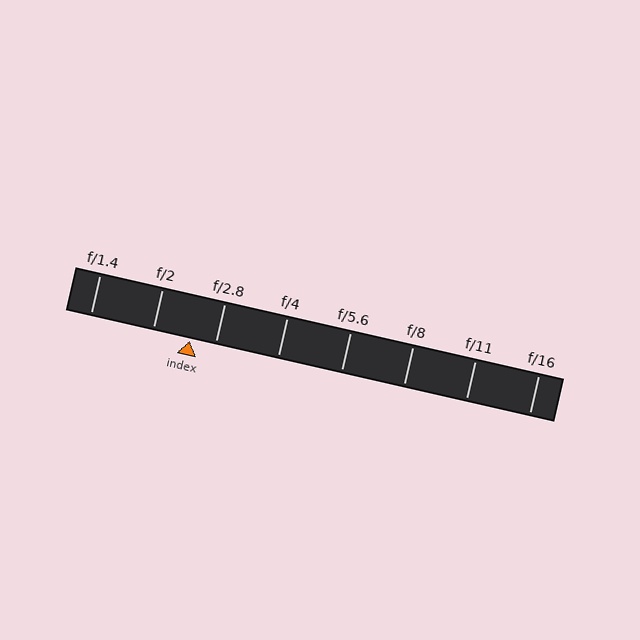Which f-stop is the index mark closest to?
The index mark is closest to f/2.8.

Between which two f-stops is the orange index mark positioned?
The index mark is between f/2 and f/2.8.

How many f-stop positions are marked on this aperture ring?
There are 8 f-stop positions marked.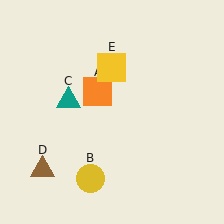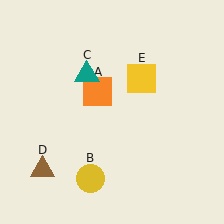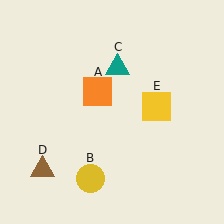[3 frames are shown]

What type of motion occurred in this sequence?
The teal triangle (object C), yellow square (object E) rotated clockwise around the center of the scene.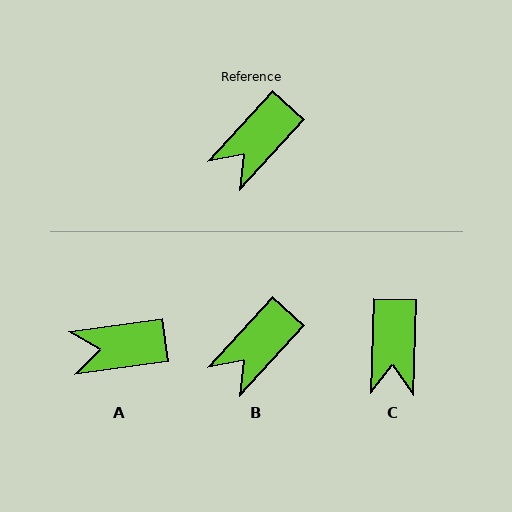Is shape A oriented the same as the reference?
No, it is off by about 40 degrees.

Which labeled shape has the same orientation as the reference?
B.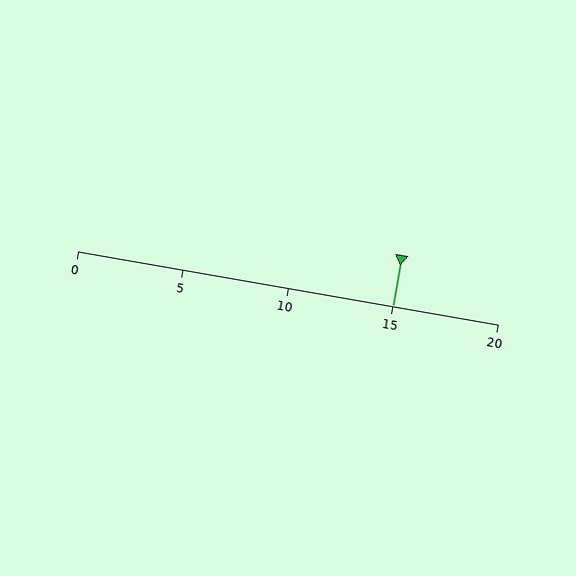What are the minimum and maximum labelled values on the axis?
The axis runs from 0 to 20.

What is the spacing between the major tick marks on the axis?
The major ticks are spaced 5 apart.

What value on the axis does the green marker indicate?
The marker indicates approximately 15.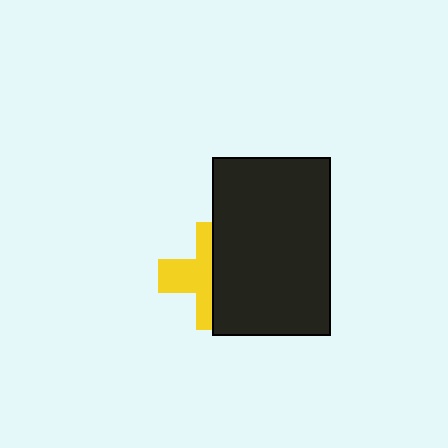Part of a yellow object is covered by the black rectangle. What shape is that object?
It is a cross.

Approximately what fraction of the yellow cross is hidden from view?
Roughly 52% of the yellow cross is hidden behind the black rectangle.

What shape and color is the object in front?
The object in front is a black rectangle.